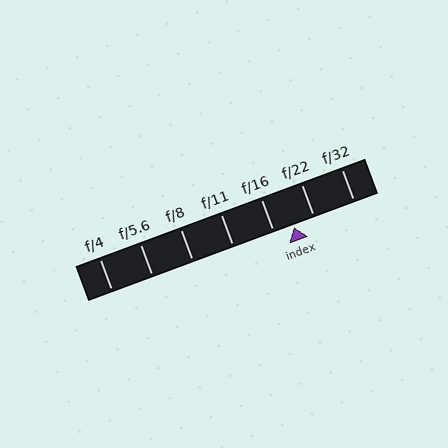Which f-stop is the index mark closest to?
The index mark is closest to f/22.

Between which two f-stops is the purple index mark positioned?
The index mark is between f/16 and f/22.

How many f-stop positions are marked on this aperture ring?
There are 7 f-stop positions marked.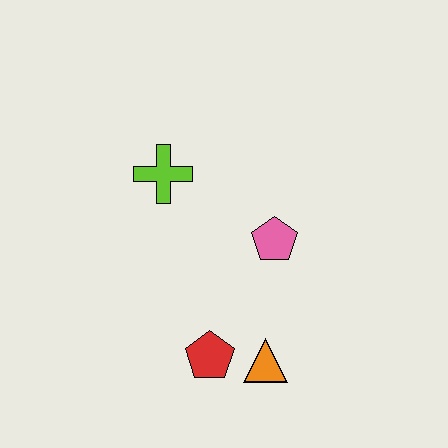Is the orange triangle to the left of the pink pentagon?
Yes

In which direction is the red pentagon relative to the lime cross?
The red pentagon is below the lime cross.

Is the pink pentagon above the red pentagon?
Yes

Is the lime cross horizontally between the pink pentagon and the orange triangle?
No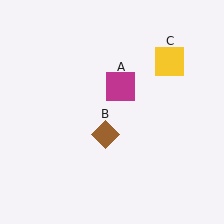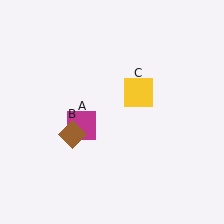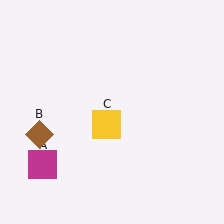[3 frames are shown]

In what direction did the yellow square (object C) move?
The yellow square (object C) moved down and to the left.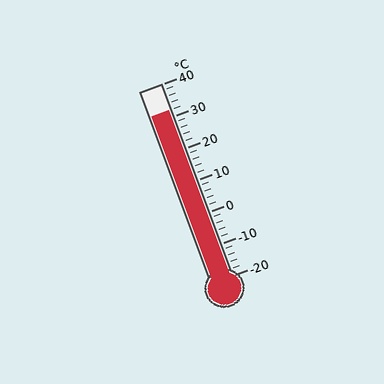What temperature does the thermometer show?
The thermometer shows approximately 32°C.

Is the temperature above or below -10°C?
The temperature is above -10°C.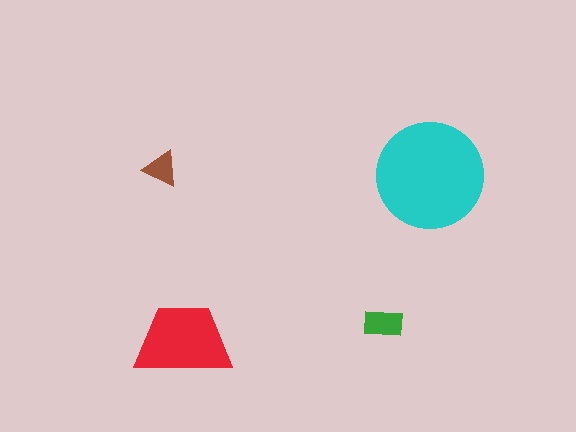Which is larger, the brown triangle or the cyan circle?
The cyan circle.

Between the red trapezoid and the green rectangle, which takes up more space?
The red trapezoid.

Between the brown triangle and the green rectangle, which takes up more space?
The green rectangle.